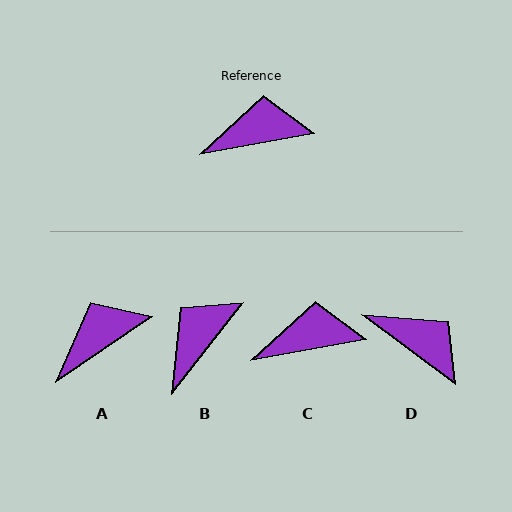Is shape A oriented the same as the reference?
No, it is off by about 24 degrees.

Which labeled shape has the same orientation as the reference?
C.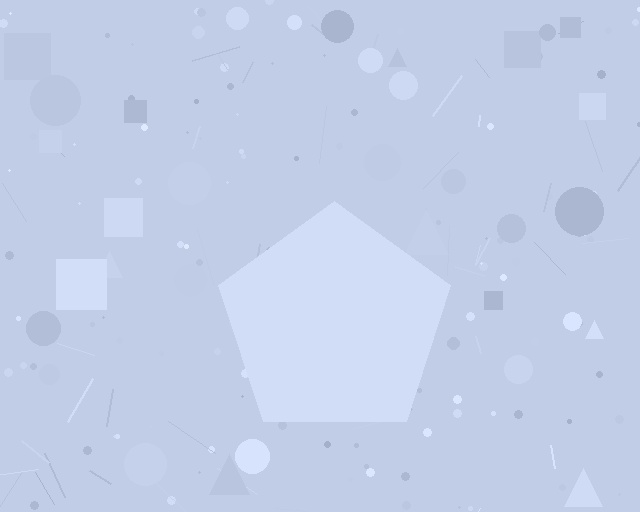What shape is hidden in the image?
A pentagon is hidden in the image.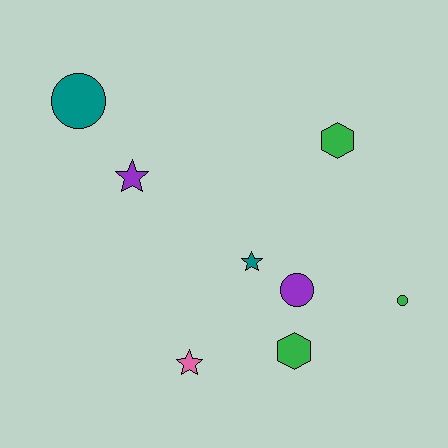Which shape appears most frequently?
Circle, with 3 objects.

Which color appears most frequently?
Green, with 3 objects.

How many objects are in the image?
There are 8 objects.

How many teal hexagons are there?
There are no teal hexagons.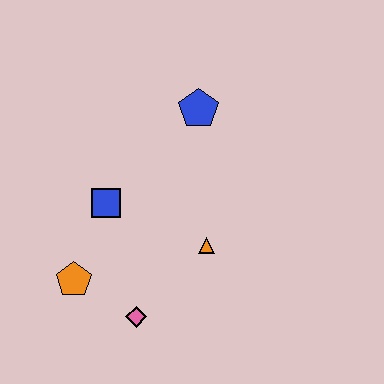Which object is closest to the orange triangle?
The pink diamond is closest to the orange triangle.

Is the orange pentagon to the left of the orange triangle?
Yes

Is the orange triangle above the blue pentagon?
No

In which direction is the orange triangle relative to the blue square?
The orange triangle is to the right of the blue square.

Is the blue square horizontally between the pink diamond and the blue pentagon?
No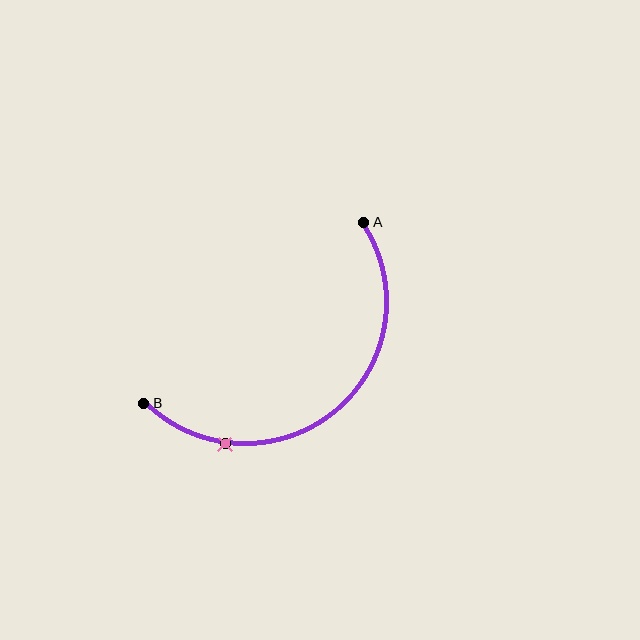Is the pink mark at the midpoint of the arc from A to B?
No. The pink mark lies on the arc but is closer to endpoint B. The arc midpoint would be at the point on the curve equidistant along the arc from both A and B.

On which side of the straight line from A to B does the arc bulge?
The arc bulges below and to the right of the straight line connecting A and B.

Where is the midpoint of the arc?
The arc midpoint is the point on the curve farthest from the straight line joining A and B. It sits below and to the right of that line.